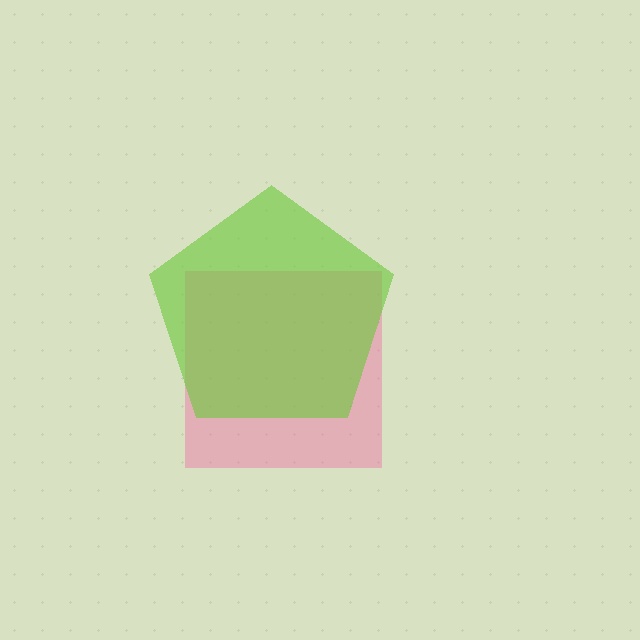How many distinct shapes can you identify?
There are 2 distinct shapes: a pink square, a lime pentagon.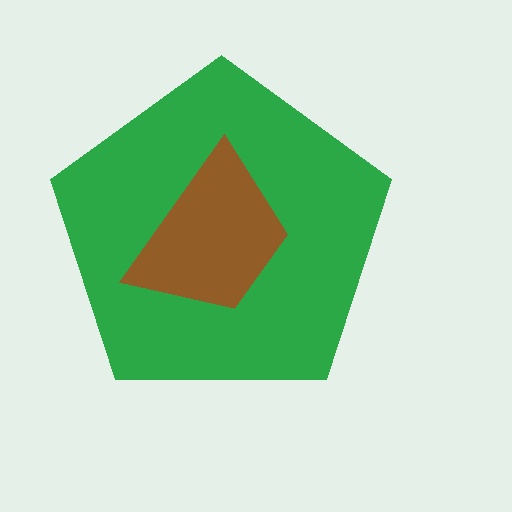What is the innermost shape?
The brown trapezoid.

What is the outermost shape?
The green pentagon.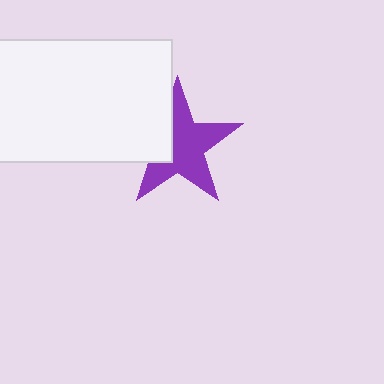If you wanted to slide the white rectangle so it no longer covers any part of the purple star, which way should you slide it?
Slide it left — that is the most direct way to separate the two shapes.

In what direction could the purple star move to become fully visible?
The purple star could move right. That would shift it out from behind the white rectangle entirely.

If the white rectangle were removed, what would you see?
You would see the complete purple star.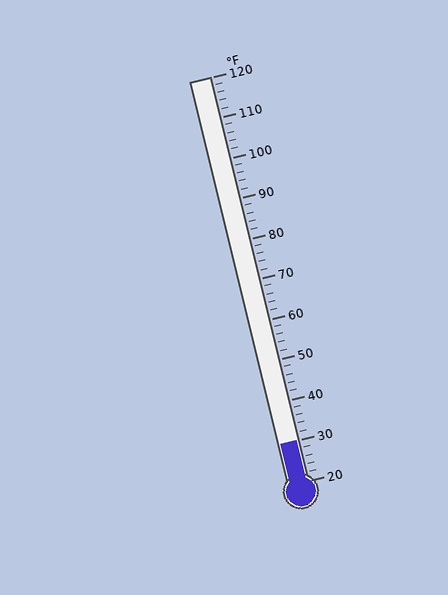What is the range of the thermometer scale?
The thermometer scale ranges from 20°F to 120°F.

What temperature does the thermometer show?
The thermometer shows approximately 30°F.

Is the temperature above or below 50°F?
The temperature is below 50°F.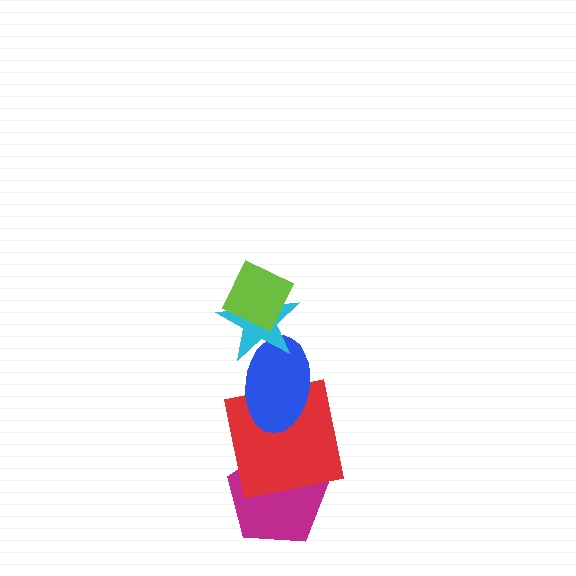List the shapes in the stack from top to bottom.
From top to bottom: the lime diamond, the cyan star, the blue ellipse, the red square, the magenta pentagon.